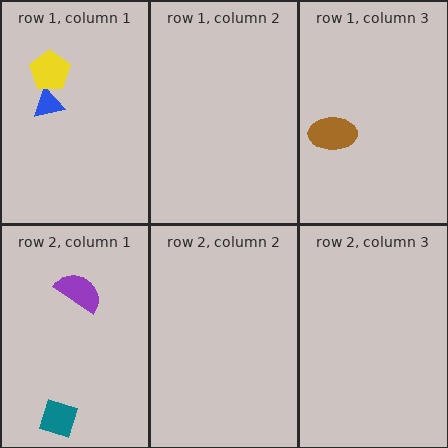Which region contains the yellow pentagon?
The row 1, column 1 region.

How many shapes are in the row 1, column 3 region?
1.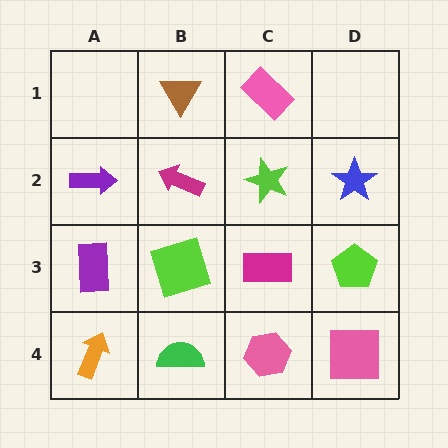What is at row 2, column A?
A purple arrow.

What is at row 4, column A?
An orange arrow.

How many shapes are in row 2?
4 shapes.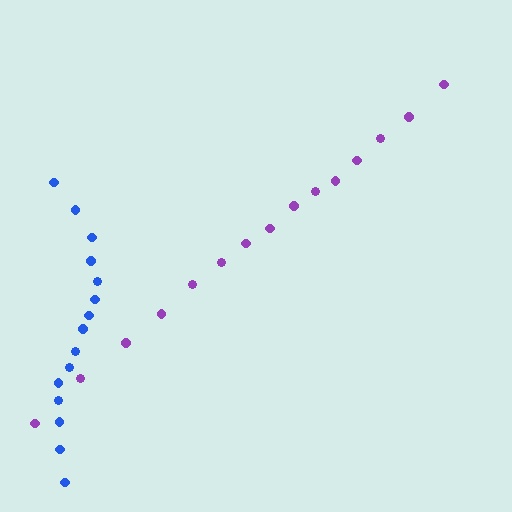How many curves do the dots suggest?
There are 2 distinct paths.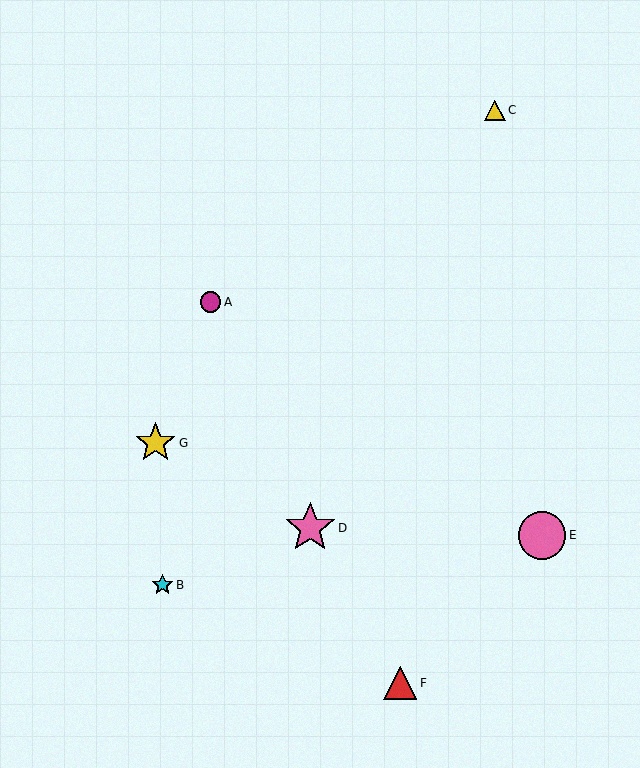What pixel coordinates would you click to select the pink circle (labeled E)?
Click at (542, 535) to select the pink circle E.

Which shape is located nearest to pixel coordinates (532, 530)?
The pink circle (labeled E) at (542, 535) is nearest to that location.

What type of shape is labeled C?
Shape C is a yellow triangle.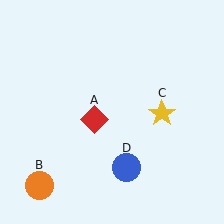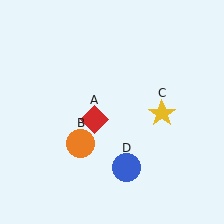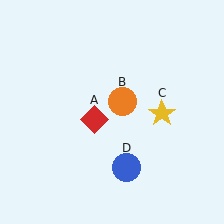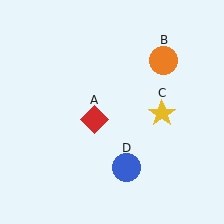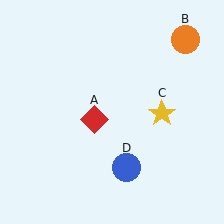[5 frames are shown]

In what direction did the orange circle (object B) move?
The orange circle (object B) moved up and to the right.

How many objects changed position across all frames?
1 object changed position: orange circle (object B).